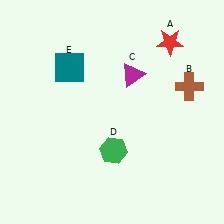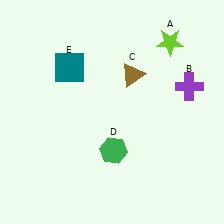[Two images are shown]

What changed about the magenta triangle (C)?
In Image 1, C is magenta. In Image 2, it changed to brown.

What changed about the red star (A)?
In Image 1, A is red. In Image 2, it changed to lime.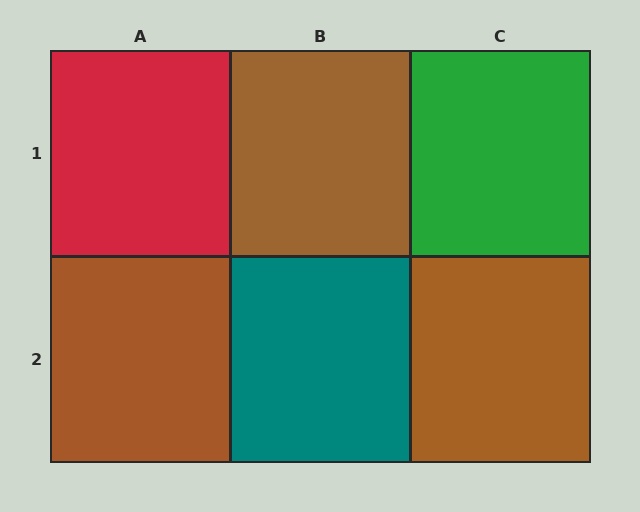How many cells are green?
1 cell is green.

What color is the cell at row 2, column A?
Brown.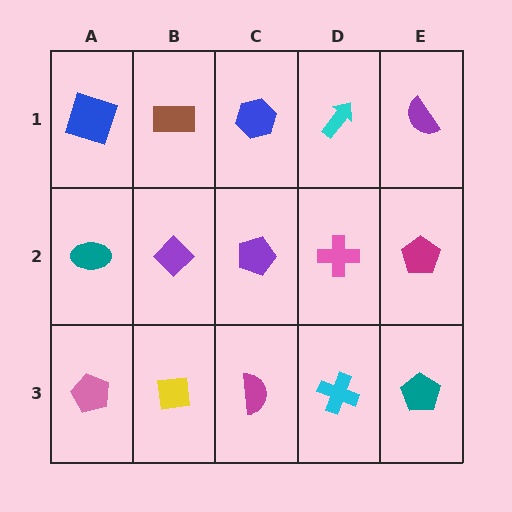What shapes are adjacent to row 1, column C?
A purple pentagon (row 2, column C), a brown rectangle (row 1, column B), a cyan arrow (row 1, column D).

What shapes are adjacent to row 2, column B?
A brown rectangle (row 1, column B), a yellow square (row 3, column B), a teal ellipse (row 2, column A), a purple pentagon (row 2, column C).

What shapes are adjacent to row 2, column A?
A blue square (row 1, column A), a pink pentagon (row 3, column A), a purple diamond (row 2, column B).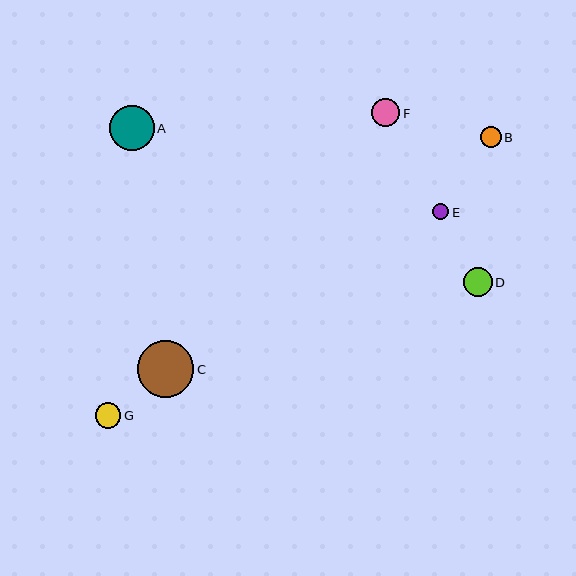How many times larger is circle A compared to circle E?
Circle A is approximately 2.7 times the size of circle E.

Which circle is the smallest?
Circle E is the smallest with a size of approximately 16 pixels.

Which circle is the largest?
Circle C is the largest with a size of approximately 57 pixels.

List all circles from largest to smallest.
From largest to smallest: C, A, D, F, G, B, E.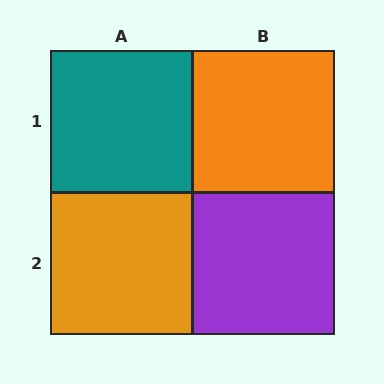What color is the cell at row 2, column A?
Orange.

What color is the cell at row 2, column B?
Purple.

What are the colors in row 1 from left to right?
Teal, orange.